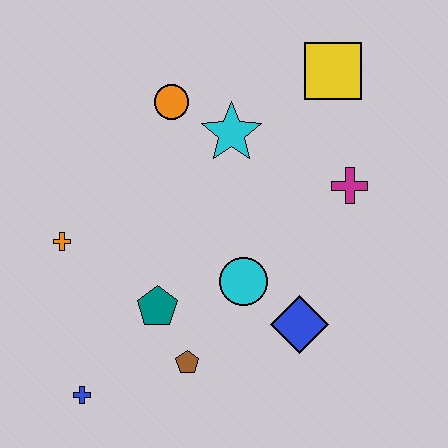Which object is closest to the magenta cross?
The yellow square is closest to the magenta cross.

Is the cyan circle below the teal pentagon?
No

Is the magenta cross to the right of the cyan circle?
Yes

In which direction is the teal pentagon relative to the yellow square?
The teal pentagon is below the yellow square.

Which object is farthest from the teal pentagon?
The yellow square is farthest from the teal pentagon.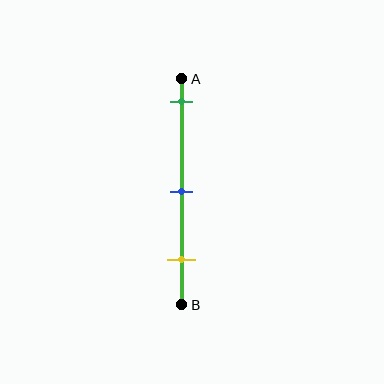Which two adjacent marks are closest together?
The blue and yellow marks are the closest adjacent pair.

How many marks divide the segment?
There are 3 marks dividing the segment.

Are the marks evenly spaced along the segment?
Yes, the marks are approximately evenly spaced.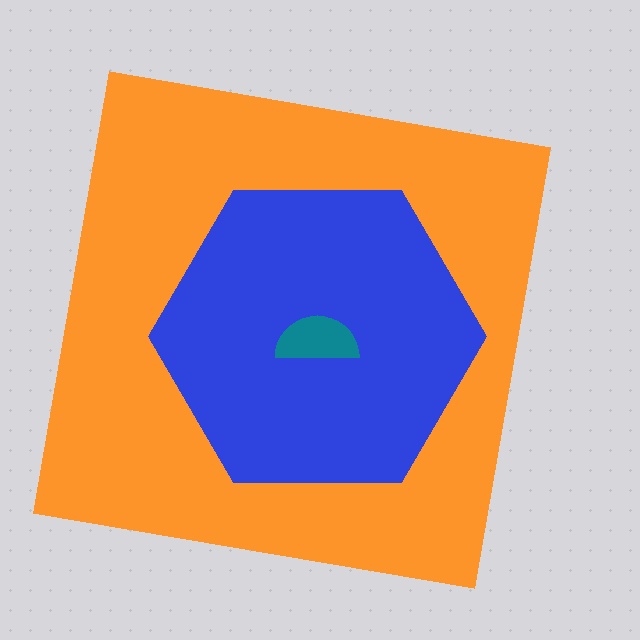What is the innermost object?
The teal semicircle.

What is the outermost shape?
The orange square.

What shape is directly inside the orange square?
The blue hexagon.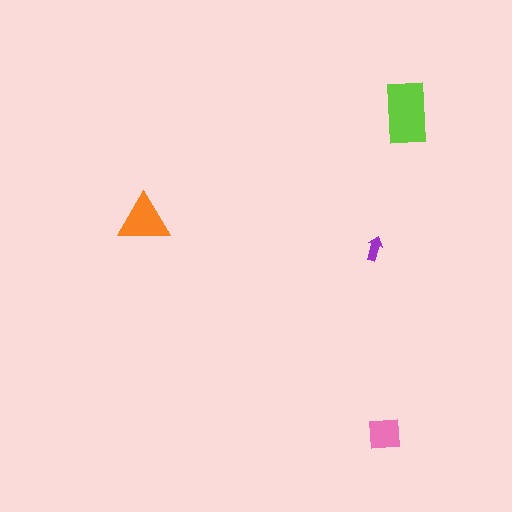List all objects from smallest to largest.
The purple arrow, the pink square, the orange triangle, the lime rectangle.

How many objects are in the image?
There are 4 objects in the image.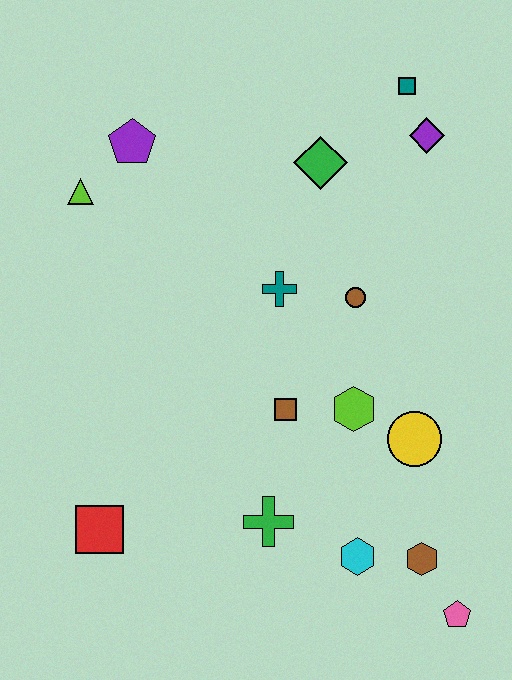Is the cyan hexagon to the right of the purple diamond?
No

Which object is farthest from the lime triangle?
The pink pentagon is farthest from the lime triangle.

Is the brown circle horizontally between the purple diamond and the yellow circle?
No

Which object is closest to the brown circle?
The teal cross is closest to the brown circle.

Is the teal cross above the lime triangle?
No